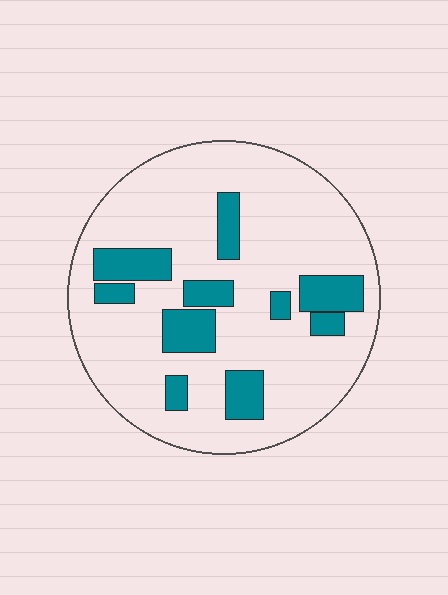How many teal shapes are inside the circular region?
10.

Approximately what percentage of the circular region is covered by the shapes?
Approximately 20%.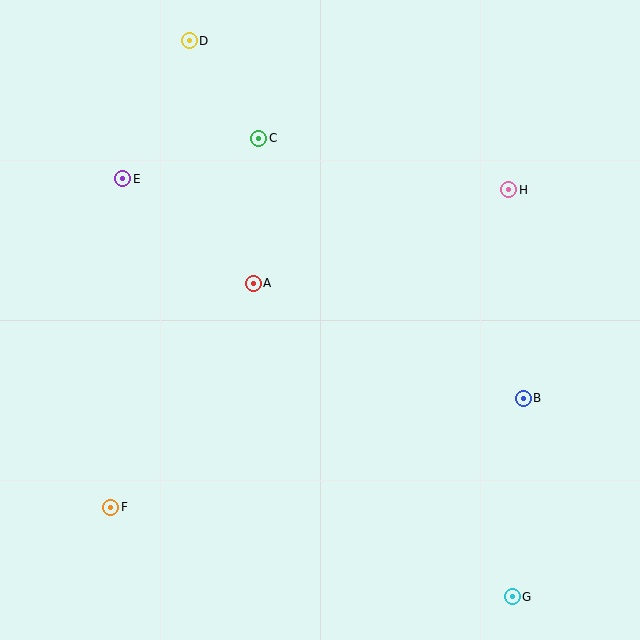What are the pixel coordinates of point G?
Point G is at (512, 597).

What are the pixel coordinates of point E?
Point E is at (123, 179).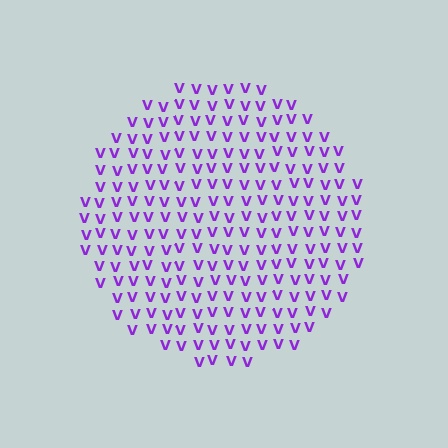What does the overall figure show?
The overall figure shows a circle.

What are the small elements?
The small elements are letter V's.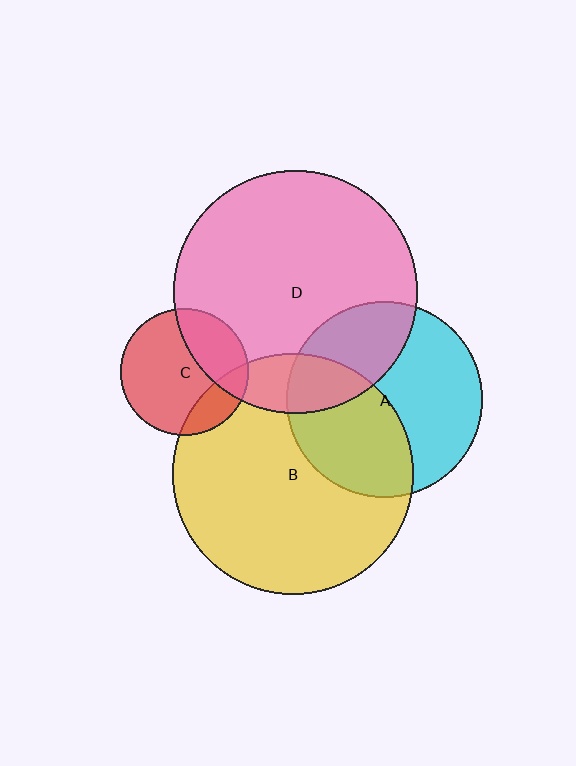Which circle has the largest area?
Circle D (pink).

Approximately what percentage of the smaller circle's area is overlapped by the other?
Approximately 15%.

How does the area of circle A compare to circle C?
Approximately 2.4 times.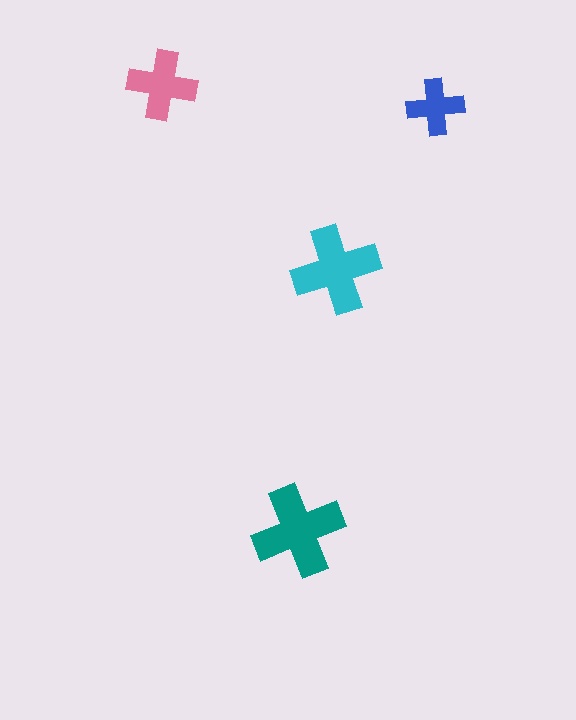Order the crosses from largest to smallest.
the teal one, the cyan one, the pink one, the blue one.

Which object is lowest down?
The teal cross is bottommost.